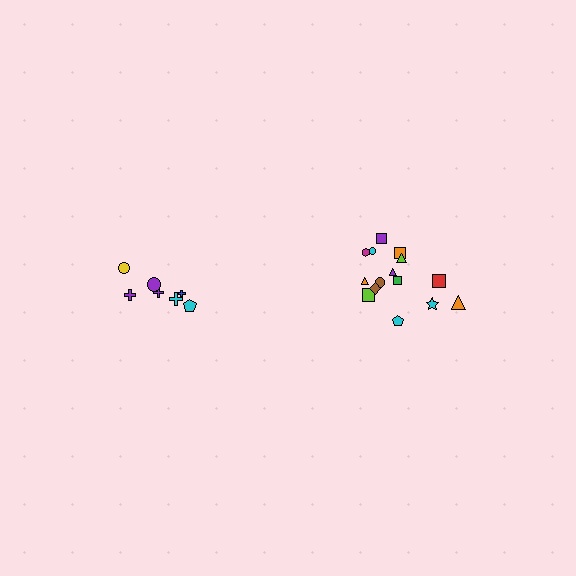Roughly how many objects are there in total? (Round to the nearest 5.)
Roughly 20 objects in total.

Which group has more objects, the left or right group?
The right group.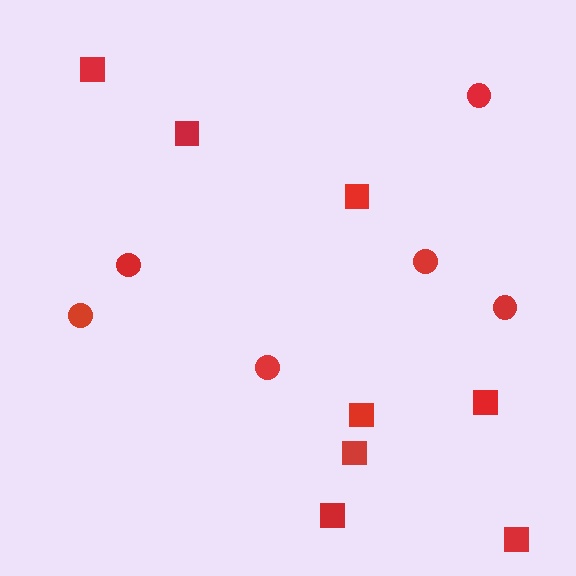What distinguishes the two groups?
There are 2 groups: one group of squares (8) and one group of circles (6).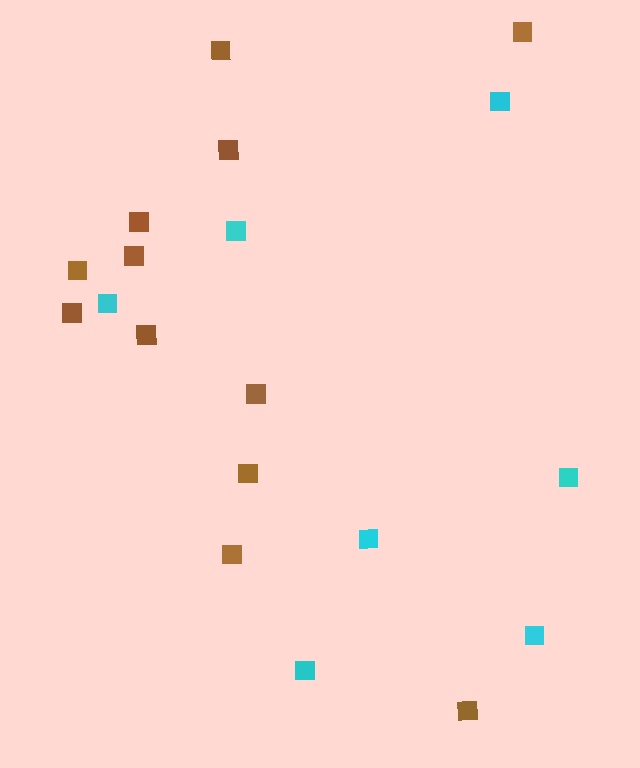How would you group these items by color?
There are 2 groups: one group of brown squares (12) and one group of cyan squares (7).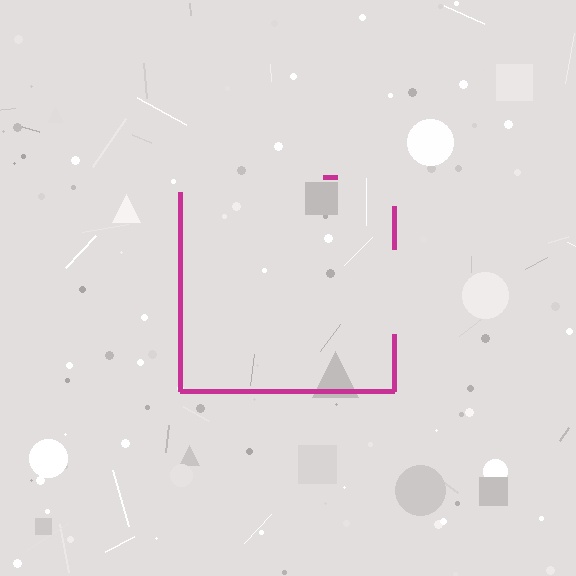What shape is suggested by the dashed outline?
The dashed outline suggests a square.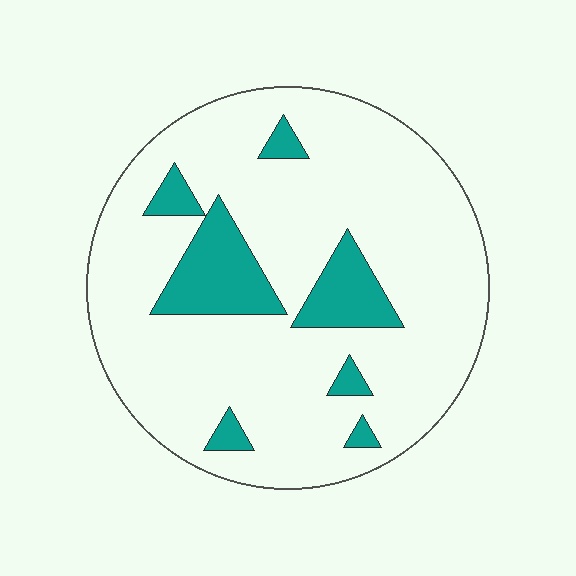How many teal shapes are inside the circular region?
7.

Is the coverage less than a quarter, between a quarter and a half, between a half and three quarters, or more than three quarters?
Less than a quarter.